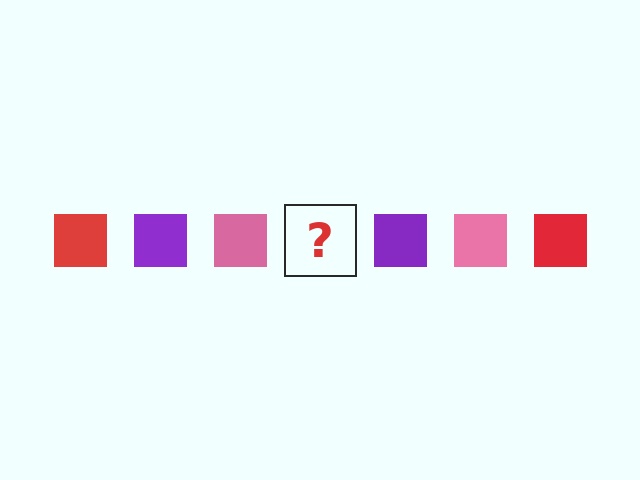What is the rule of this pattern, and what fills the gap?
The rule is that the pattern cycles through red, purple, pink squares. The gap should be filled with a red square.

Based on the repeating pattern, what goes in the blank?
The blank should be a red square.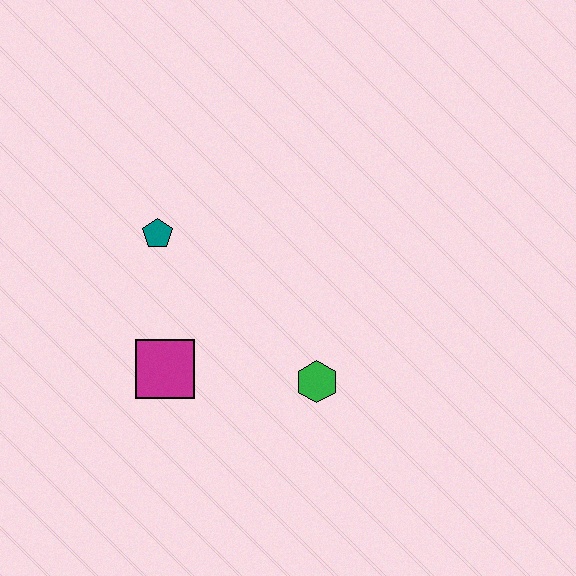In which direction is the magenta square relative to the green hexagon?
The magenta square is to the left of the green hexagon.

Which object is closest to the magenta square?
The teal pentagon is closest to the magenta square.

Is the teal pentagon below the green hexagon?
No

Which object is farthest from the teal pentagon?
The green hexagon is farthest from the teal pentagon.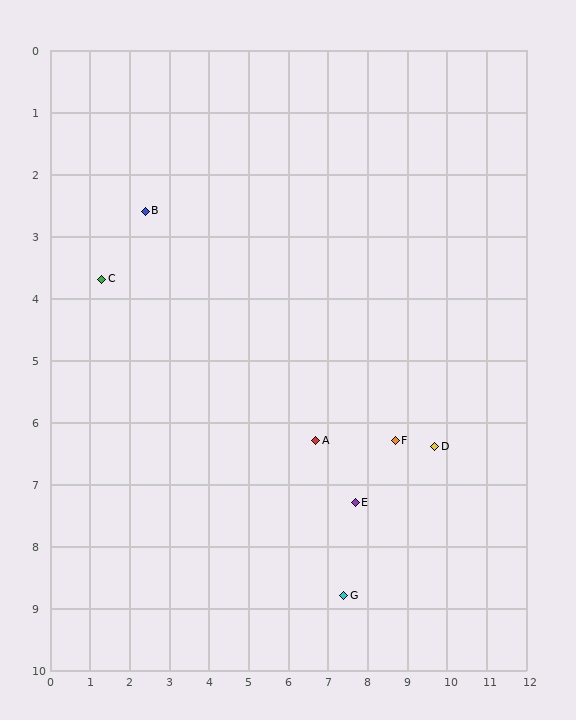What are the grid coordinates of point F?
Point F is at approximately (8.7, 6.3).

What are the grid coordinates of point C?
Point C is at approximately (1.3, 3.7).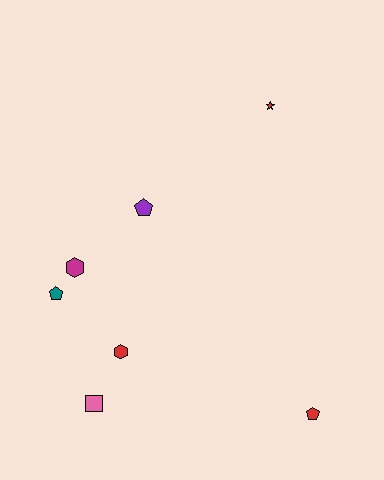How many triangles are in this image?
There are no triangles.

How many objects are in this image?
There are 7 objects.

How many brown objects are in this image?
There are no brown objects.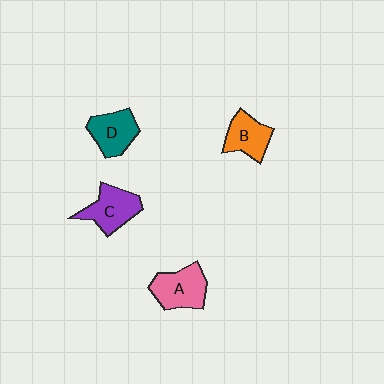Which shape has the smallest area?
Shape B (orange).